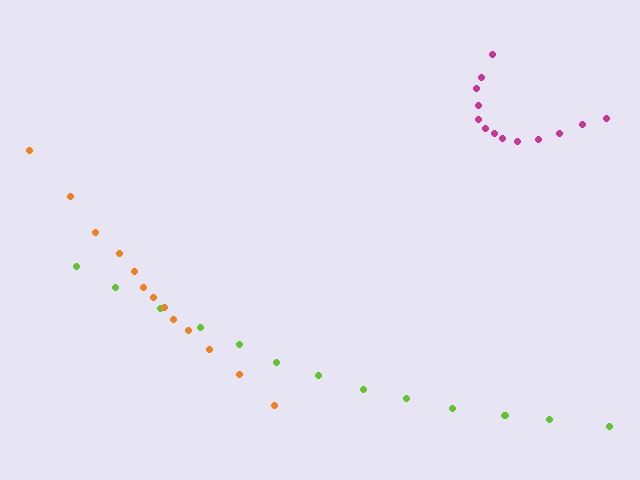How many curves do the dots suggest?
There are 3 distinct paths.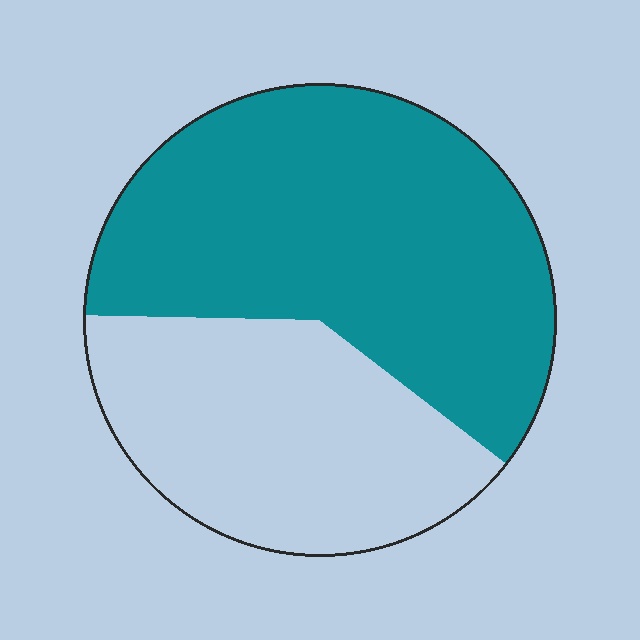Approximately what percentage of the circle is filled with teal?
Approximately 60%.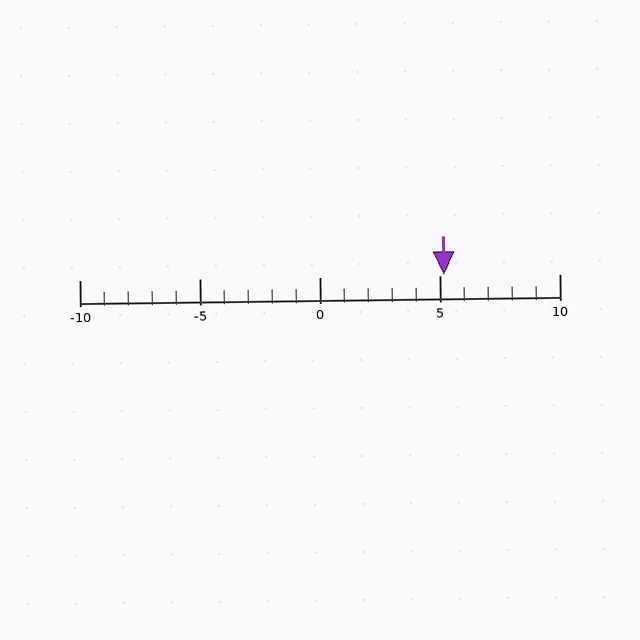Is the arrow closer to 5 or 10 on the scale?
The arrow is closer to 5.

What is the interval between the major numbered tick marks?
The major tick marks are spaced 5 units apart.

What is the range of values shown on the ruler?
The ruler shows values from -10 to 10.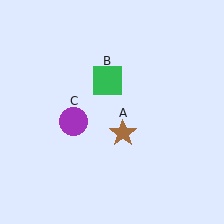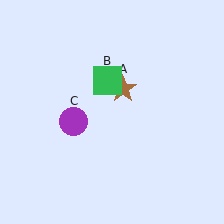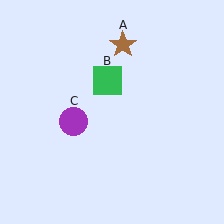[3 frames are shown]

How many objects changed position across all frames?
1 object changed position: brown star (object A).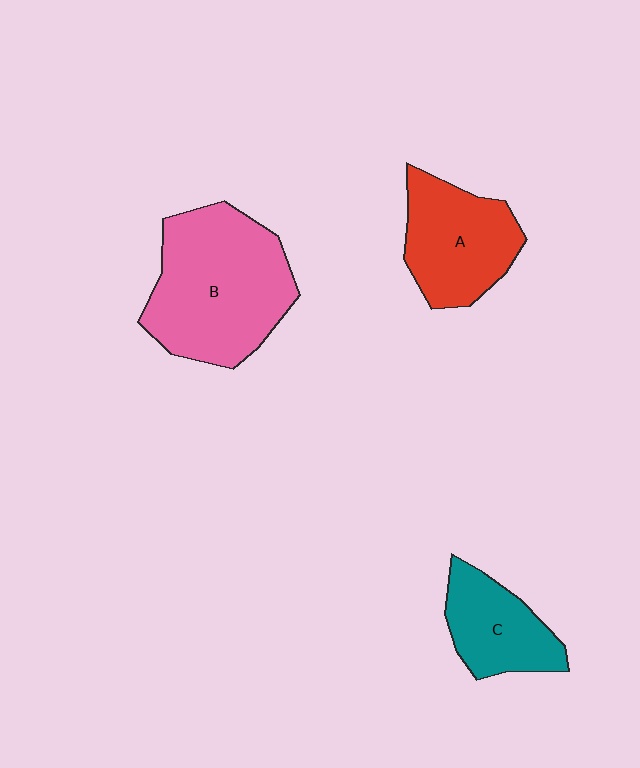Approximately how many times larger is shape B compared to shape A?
Approximately 1.6 times.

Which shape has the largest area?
Shape B (pink).